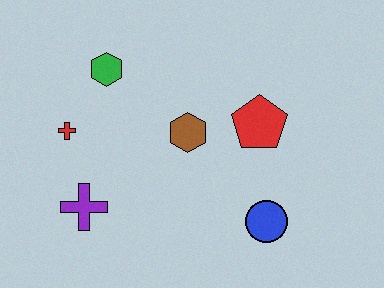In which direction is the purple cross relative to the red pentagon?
The purple cross is to the left of the red pentagon.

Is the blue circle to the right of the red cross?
Yes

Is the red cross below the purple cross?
No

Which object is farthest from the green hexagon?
The blue circle is farthest from the green hexagon.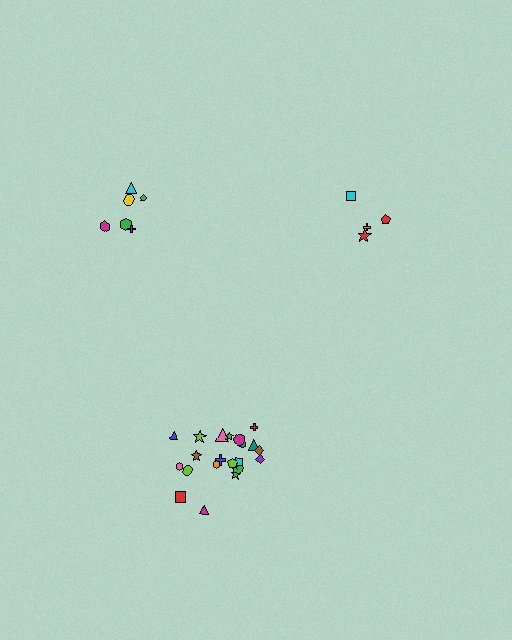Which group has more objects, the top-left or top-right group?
The top-left group.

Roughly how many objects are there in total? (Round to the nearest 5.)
Roughly 30 objects in total.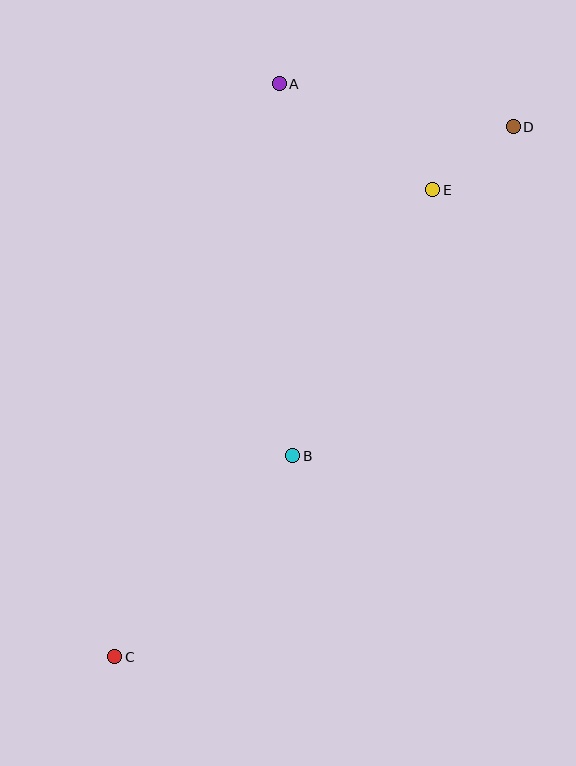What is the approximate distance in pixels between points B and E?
The distance between B and E is approximately 300 pixels.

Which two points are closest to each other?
Points D and E are closest to each other.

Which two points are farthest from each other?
Points C and D are farthest from each other.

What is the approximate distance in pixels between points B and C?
The distance between B and C is approximately 268 pixels.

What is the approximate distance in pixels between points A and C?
The distance between A and C is approximately 596 pixels.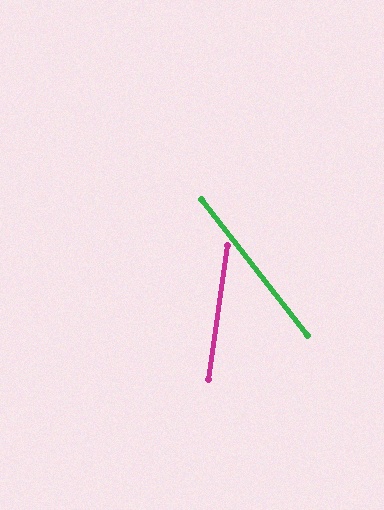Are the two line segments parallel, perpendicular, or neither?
Neither parallel nor perpendicular — they differ by about 46°.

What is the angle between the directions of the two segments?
Approximately 46 degrees.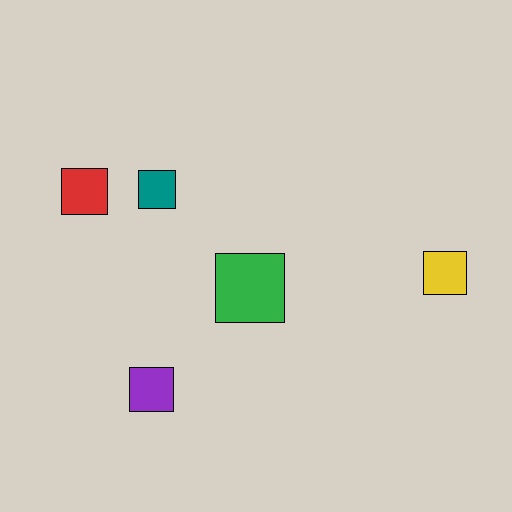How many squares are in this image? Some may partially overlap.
There are 5 squares.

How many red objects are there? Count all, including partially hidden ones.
There is 1 red object.